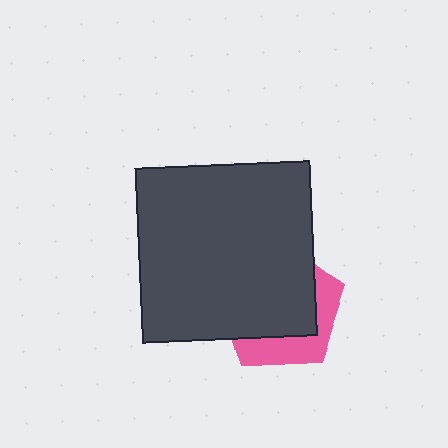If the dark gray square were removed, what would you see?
You would see the complete pink pentagon.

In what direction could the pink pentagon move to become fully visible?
The pink pentagon could move toward the lower-right. That would shift it out from behind the dark gray square entirely.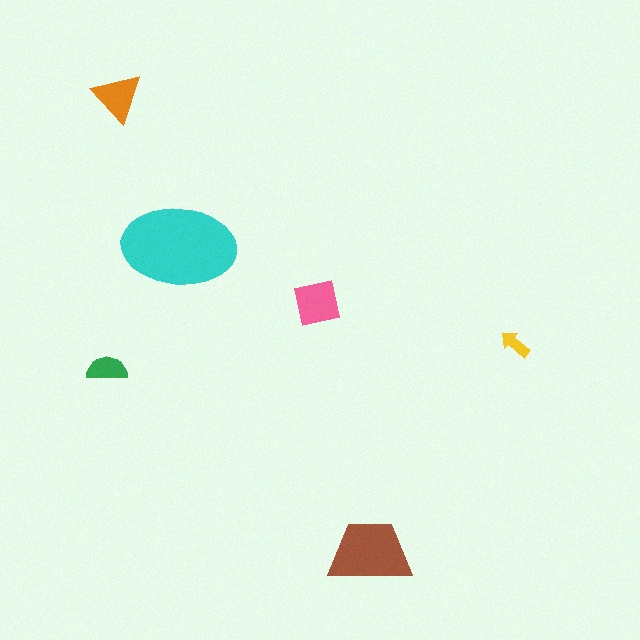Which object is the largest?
The cyan ellipse.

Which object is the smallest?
The yellow arrow.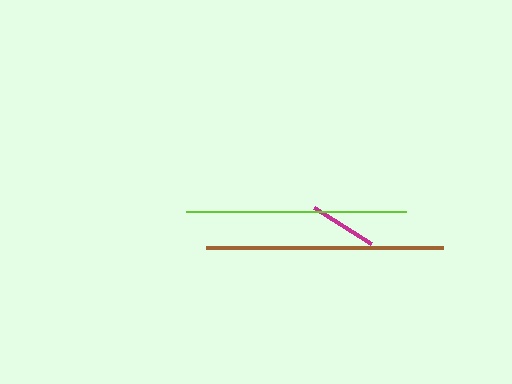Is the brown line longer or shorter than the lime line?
The brown line is longer than the lime line.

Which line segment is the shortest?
The magenta line is the shortest at approximately 68 pixels.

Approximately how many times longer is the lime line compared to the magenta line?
The lime line is approximately 3.2 times the length of the magenta line.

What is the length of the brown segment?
The brown segment is approximately 237 pixels long.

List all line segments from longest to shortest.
From longest to shortest: brown, lime, magenta.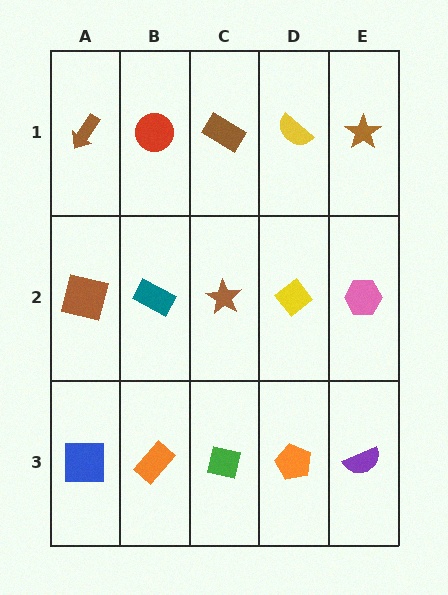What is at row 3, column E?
A purple semicircle.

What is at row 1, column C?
A brown rectangle.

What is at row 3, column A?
A blue square.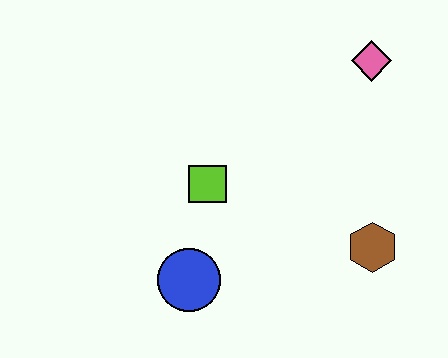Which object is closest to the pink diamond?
The brown hexagon is closest to the pink diamond.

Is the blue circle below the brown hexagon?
Yes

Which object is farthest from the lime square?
The pink diamond is farthest from the lime square.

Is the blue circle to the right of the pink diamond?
No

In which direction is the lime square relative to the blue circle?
The lime square is above the blue circle.